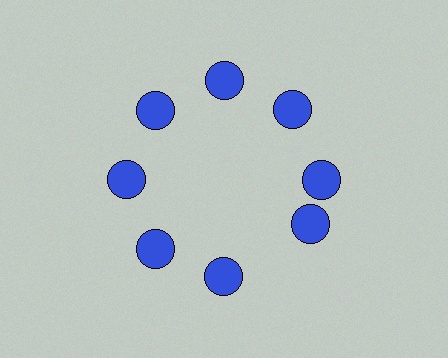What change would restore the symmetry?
The symmetry would be restored by rotating it back into even spacing with its neighbors so that all 8 circles sit at equal angles and equal distance from the center.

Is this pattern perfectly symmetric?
No. The 8 blue circles are arranged in a ring, but one element near the 4 o'clock position is rotated out of alignment along the ring, breaking the 8-fold rotational symmetry.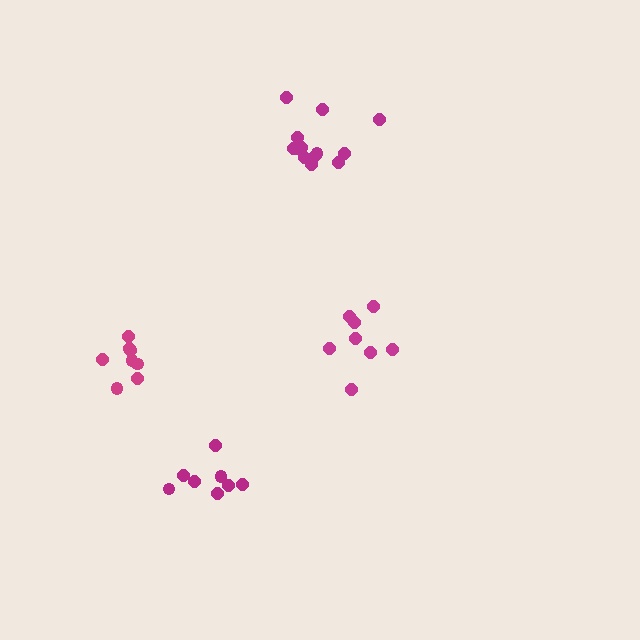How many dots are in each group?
Group 1: 8 dots, Group 2: 13 dots, Group 3: 8 dots, Group 4: 8 dots (37 total).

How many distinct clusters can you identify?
There are 4 distinct clusters.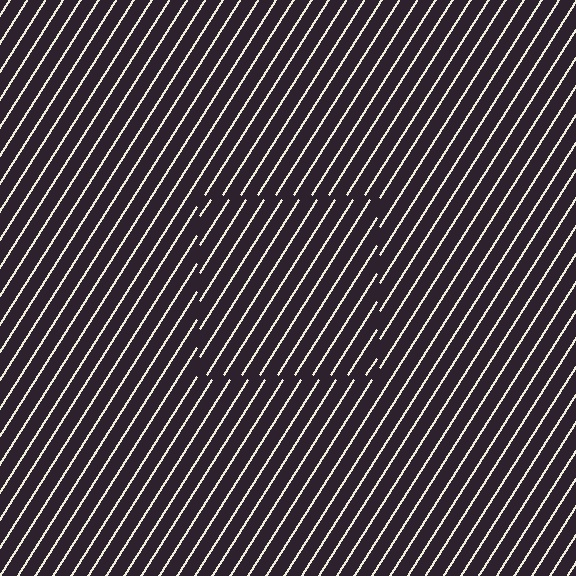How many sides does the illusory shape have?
4 sides — the line-ends trace a square.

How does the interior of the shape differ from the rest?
The interior of the shape contains the same grating, shifted by half a period — the contour is defined by the phase discontinuity where line-ends from the inner and outer gratings abut.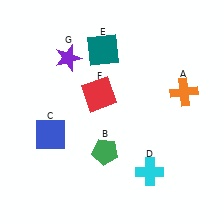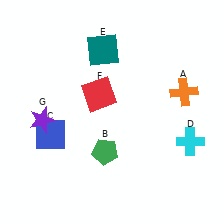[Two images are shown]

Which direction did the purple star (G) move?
The purple star (G) moved down.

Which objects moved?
The objects that moved are: the cyan cross (D), the purple star (G).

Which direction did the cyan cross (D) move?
The cyan cross (D) moved right.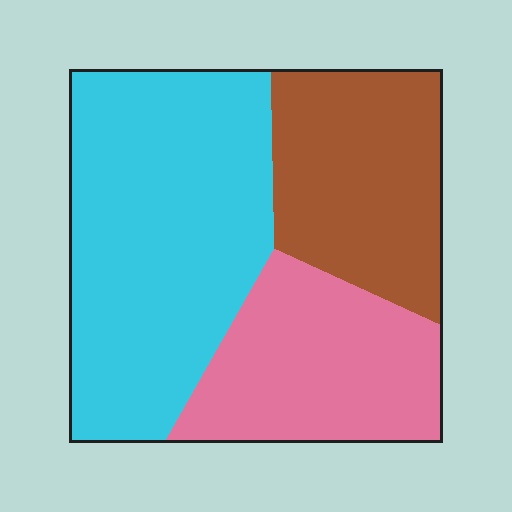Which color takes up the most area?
Cyan, at roughly 45%.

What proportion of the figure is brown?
Brown covers 27% of the figure.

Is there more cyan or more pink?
Cyan.